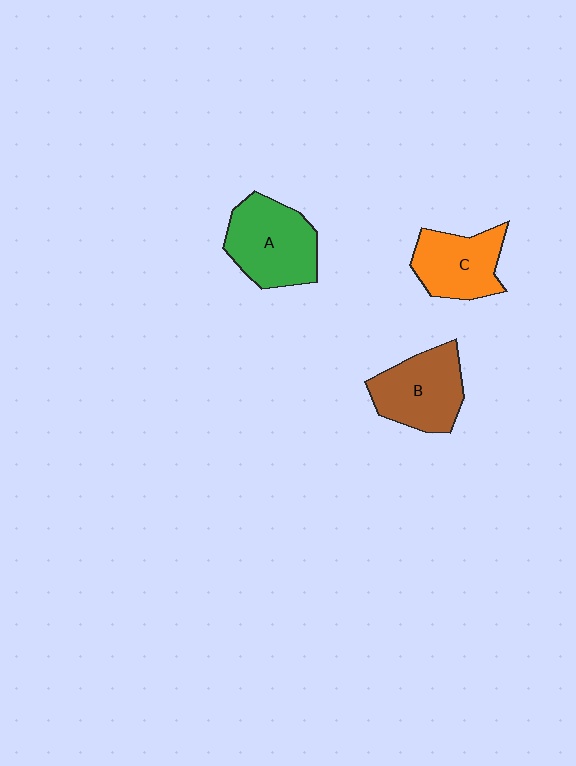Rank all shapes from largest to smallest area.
From largest to smallest: A (green), B (brown), C (orange).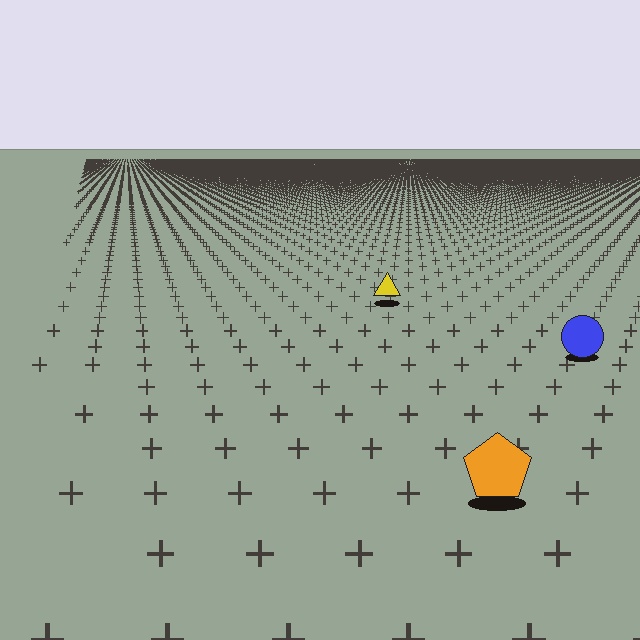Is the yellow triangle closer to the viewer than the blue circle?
No. The blue circle is closer — you can tell from the texture gradient: the ground texture is coarser near it.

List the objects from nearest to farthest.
From nearest to farthest: the orange pentagon, the blue circle, the yellow triangle.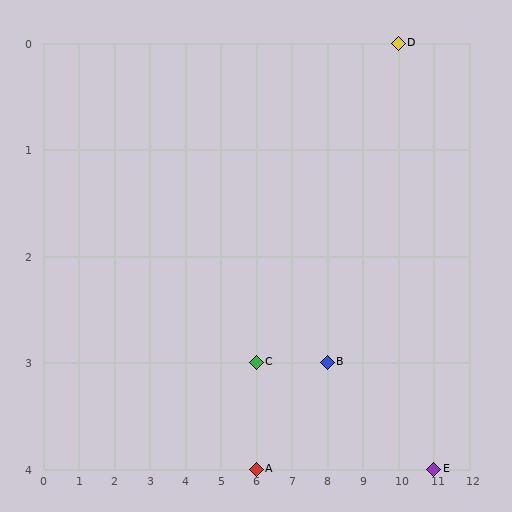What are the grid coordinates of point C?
Point C is at grid coordinates (6, 3).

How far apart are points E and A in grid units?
Points E and A are 5 columns apart.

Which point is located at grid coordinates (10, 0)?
Point D is at (10, 0).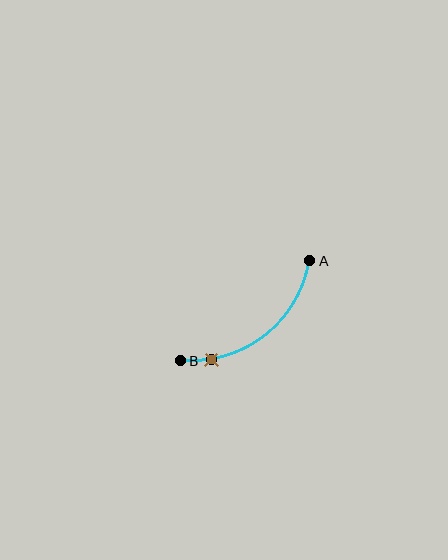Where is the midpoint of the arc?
The arc midpoint is the point on the curve farthest from the straight line joining A and B. It sits below and to the right of that line.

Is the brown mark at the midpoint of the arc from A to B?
No. The brown mark lies on the arc but is closer to endpoint B. The arc midpoint would be at the point on the curve equidistant along the arc from both A and B.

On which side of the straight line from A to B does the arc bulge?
The arc bulges below and to the right of the straight line connecting A and B.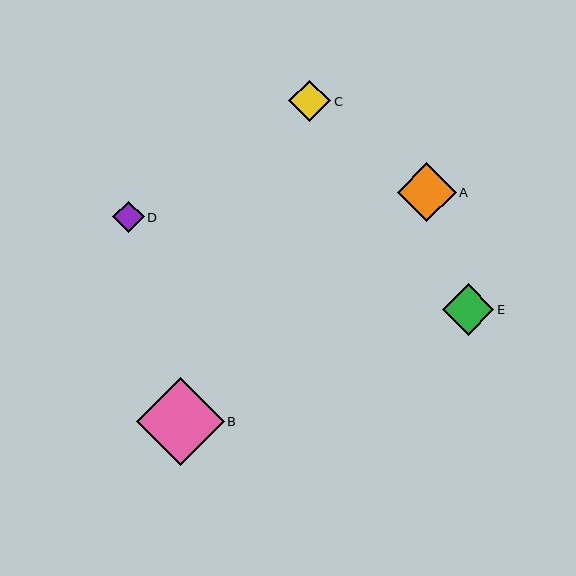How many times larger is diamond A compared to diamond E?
Diamond A is approximately 1.2 times the size of diamond E.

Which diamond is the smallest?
Diamond D is the smallest with a size of approximately 31 pixels.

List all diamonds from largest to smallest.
From largest to smallest: B, A, E, C, D.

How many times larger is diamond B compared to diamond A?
Diamond B is approximately 1.5 times the size of diamond A.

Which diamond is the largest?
Diamond B is the largest with a size of approximately 88 pixels.